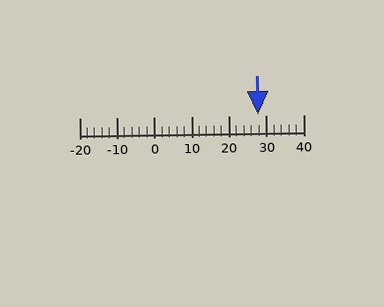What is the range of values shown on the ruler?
The ruler shows values from -20 to 40.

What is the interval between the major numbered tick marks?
The major tick marks are spaced 10 units apart.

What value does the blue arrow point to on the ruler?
The blue arrow points to approximately 28.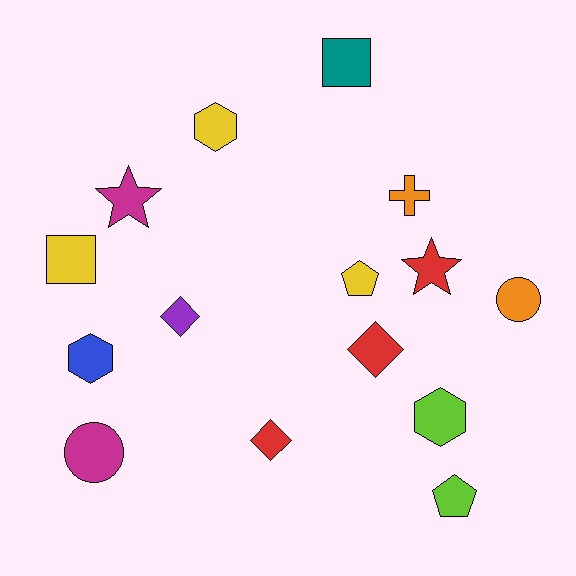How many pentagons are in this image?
There are 2 pentagons.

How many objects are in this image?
There are 15 objects.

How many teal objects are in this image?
There is 1 teal object.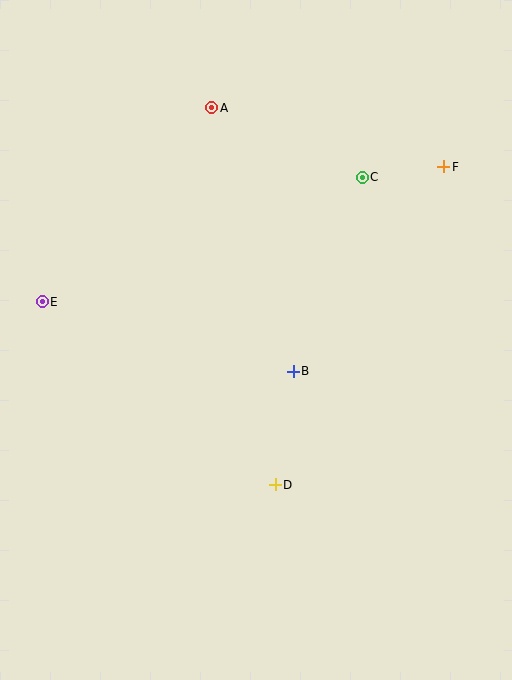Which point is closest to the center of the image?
Point B at (293, 371) is closest to the center.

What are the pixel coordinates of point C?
Point C is at (362, 177).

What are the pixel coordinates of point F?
Point F is at (444, 167).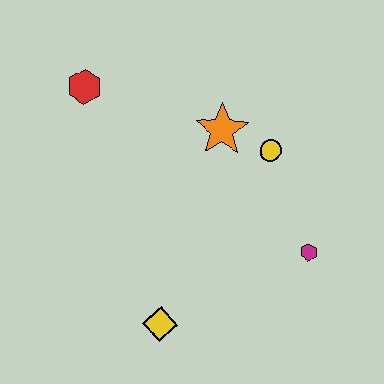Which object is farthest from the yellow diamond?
The red hexagon is farthest from the yellow diamond.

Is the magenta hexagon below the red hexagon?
Yes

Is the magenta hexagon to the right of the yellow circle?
Yes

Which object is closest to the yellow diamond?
The magenta hexagon is closest to the yellow diamond.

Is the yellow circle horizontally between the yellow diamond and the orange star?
No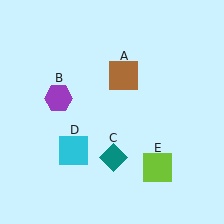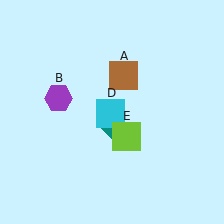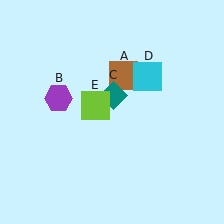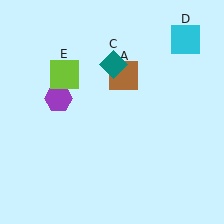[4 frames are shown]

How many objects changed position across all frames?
3 objects changed position: teal diamond (object C), cyan square (object D), lime square (object E).